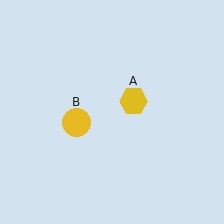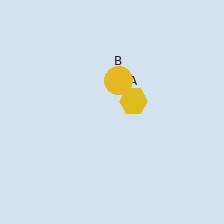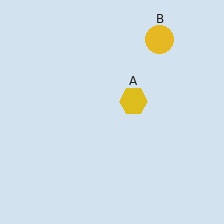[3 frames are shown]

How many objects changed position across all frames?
1 object changed position: yellow circle (object B).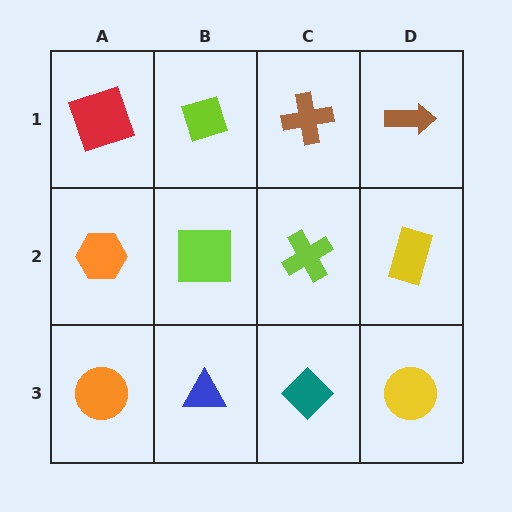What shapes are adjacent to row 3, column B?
A lime square (row 2, column B), an orange circle (row 3, column A), a teal diamond (row 3, column C).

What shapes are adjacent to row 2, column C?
A brown cross (row 1, column C), a teal diamond (row 3, column C), a lime square (row 2, column B), a yellow rectangle (row 2, column D).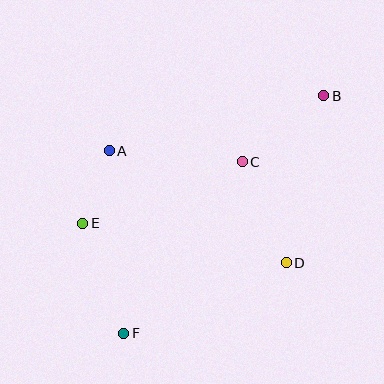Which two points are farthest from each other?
Points B and F are farthest from each other.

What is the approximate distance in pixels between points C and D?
The distance between C and D is approximately 110 pixels.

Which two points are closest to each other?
Points A and E are closest to each other.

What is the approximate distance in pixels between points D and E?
The distance between D and E is approximately 208 pixels.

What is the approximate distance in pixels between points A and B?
The distance between A and B is approximately 222 pixels.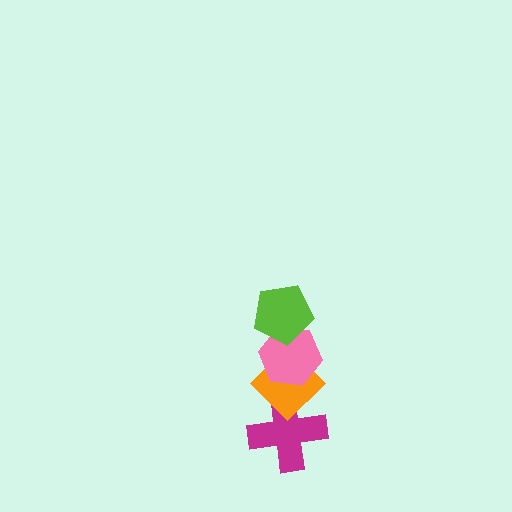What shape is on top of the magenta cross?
The orange diamond is on top of the magenta cross.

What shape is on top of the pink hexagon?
The lime pentagon is on top of the pink hexagon.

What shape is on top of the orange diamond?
The pink hexagon is on top of the orange diamond.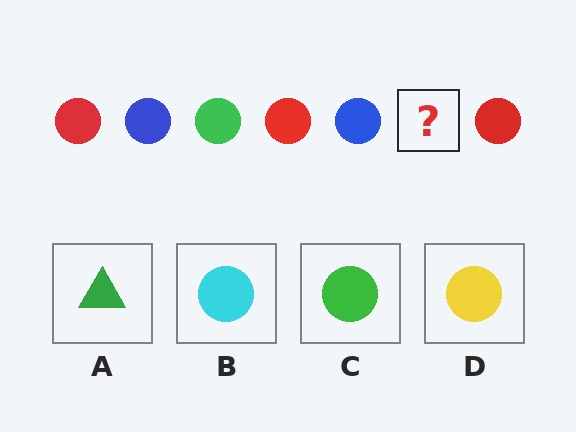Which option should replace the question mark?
Option C.